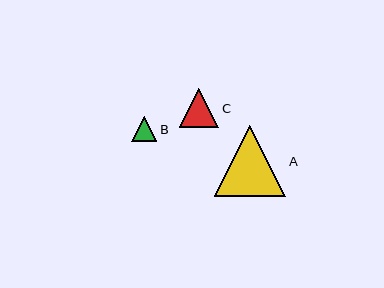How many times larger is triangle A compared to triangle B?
Triangle A is approximately 2.8 times the size of triangle B.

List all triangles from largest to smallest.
From largest to smallest: A, C, B.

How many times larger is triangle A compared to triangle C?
Triangle A is approximately 1.8 times the size of triangle C.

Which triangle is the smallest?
Triangle B is the smallest with a size of approximately 25 pixels.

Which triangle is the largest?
Triangle A is the largest with a size of approximately 72 pixels.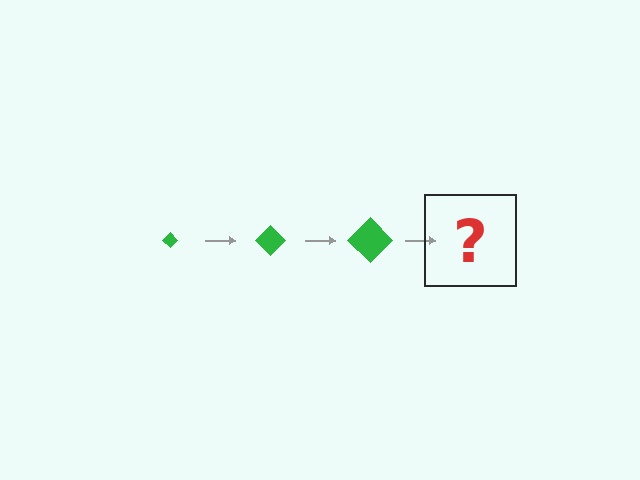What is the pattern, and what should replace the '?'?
The pattern is that the diamond gets progressively larger each step. The '?' should be a green diamond, larger than the previous one.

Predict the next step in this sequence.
The next step is a green diamond, larger than the previous one.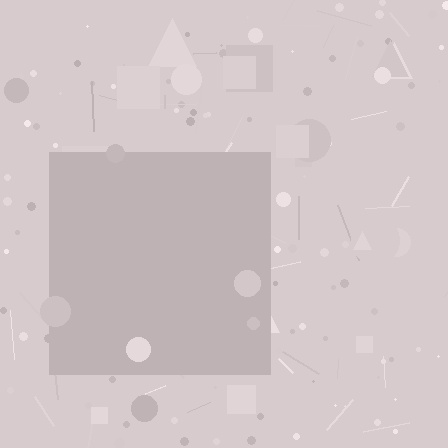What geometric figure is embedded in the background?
A square is embedded in the background.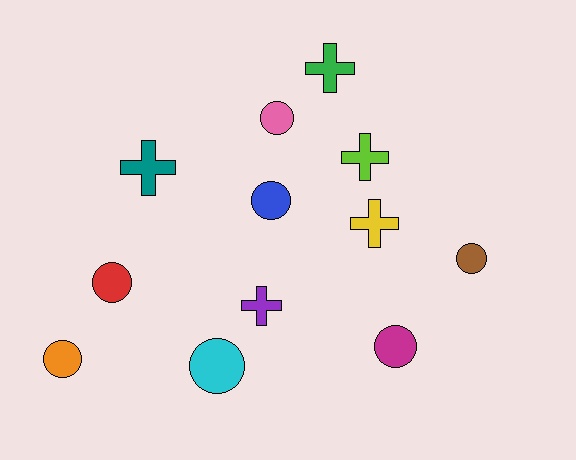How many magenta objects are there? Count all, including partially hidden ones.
There is 1 magenta object.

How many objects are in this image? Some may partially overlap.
There are 12 objects.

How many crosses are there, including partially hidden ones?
There are 5 crosses.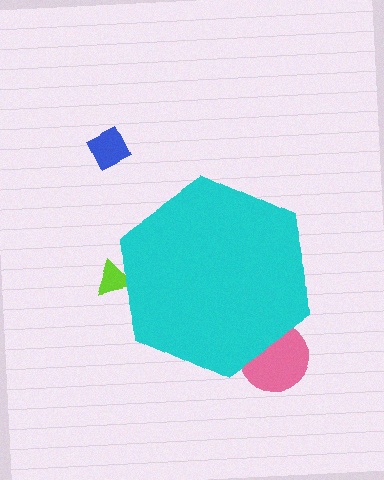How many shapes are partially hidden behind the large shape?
2 shapes are partially hidden.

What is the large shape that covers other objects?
A cyan hexagon.